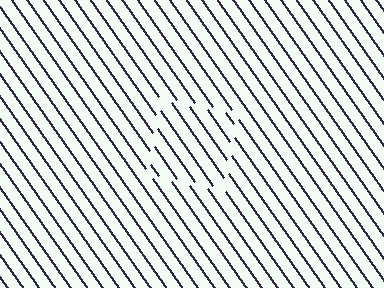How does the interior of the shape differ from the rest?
The interior of the shape contains the same grating, shifted by half a period — the contour is defined by the phase discontinuity where line-ends from the inner and outer gratings abut.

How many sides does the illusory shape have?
4 sides — the line-ends trace a square.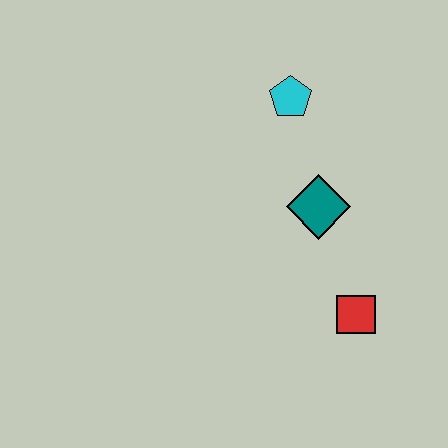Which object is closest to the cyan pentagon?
The teal diamond is closest to the cyan pentagon.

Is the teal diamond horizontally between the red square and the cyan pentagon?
Yes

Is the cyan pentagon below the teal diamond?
No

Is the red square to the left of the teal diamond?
No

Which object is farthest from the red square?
The cyan pentagon is farthest from the red square.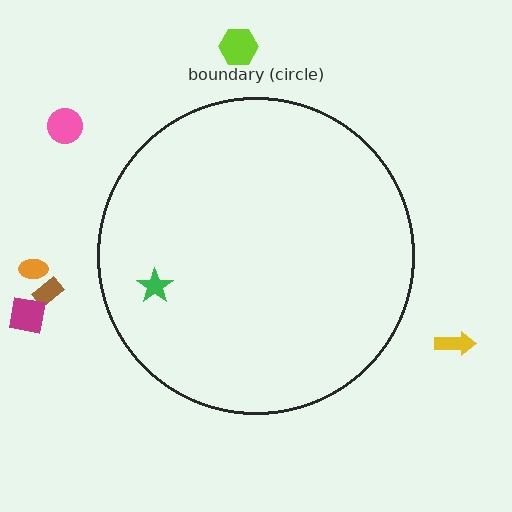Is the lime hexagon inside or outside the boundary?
Outside.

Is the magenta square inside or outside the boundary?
Outside.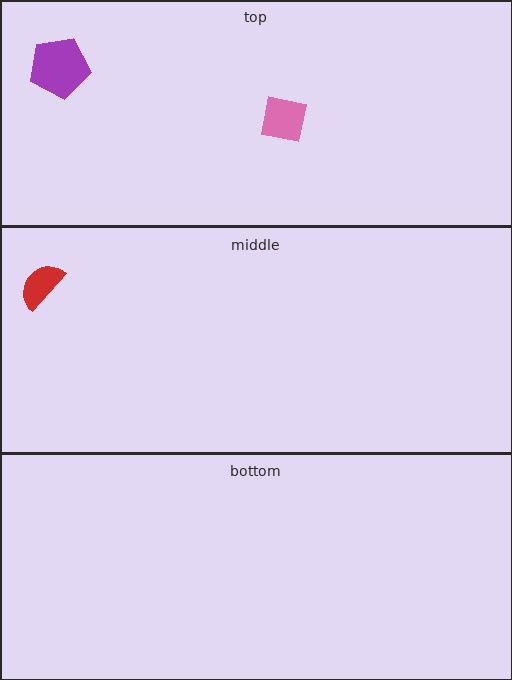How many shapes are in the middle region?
1.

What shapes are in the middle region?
The red semicircle.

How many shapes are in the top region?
2.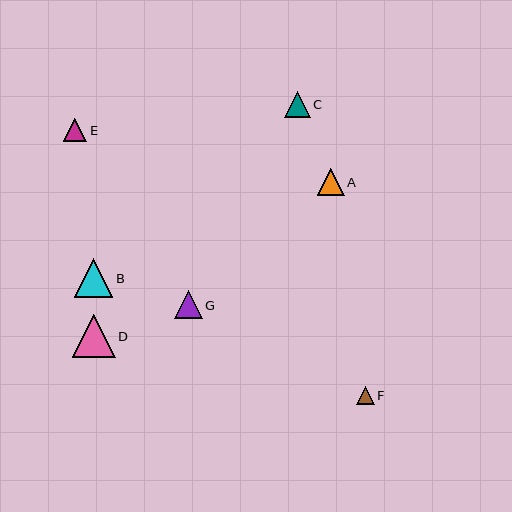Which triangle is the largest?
Triangle D is the largest with a size of approximately 43 pixels.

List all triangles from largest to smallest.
From largest to smallest: D, B, G, A, C, E, F.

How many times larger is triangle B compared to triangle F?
Triangle B is approximately 2.1 times the size of triangle F.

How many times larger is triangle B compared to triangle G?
Triangle B is approximately 1.4 times the size of triangle G.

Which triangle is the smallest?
Triangle F is the smallest with a size of approximately 18 pixels.